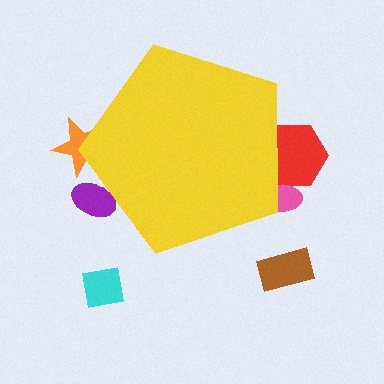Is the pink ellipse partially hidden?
Yes, the pink ellipse is partially hidden behind the yellow pentagon.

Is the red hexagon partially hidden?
Yes, the red hexagon is partially hidden behind the yellow pentagon.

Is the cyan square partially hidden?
No, the cyan square is fully visible.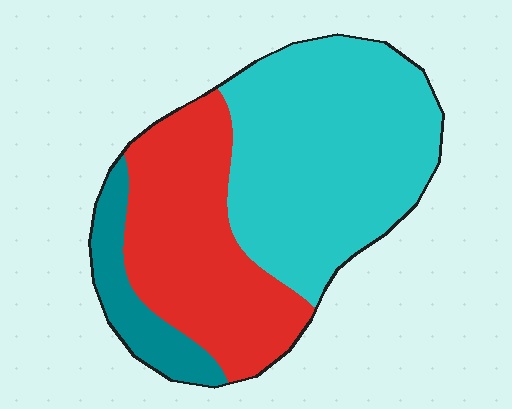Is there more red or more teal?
Red.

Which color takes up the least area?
Teal, at roughly 10%.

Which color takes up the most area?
Cyan, at roughly 50%.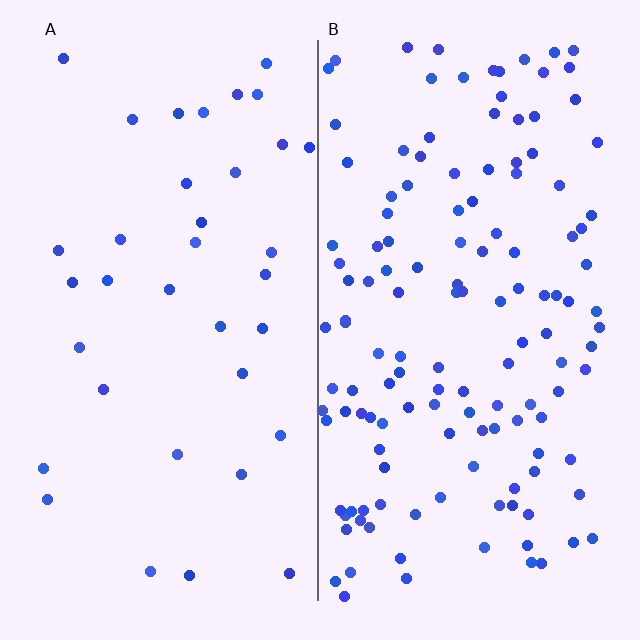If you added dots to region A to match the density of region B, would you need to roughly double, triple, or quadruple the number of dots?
Approximately quadruple.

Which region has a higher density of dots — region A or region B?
B (the right).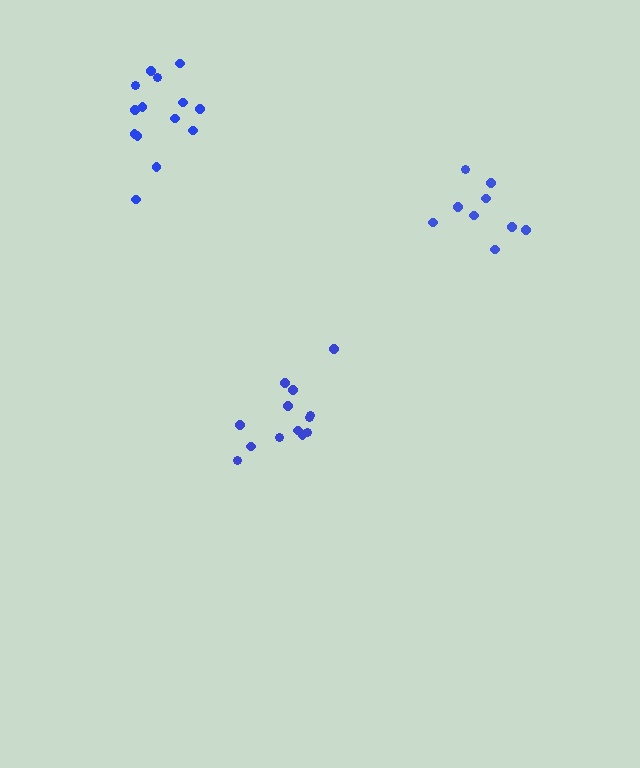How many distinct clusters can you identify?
There are 3 distinct clusters.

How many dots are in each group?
Group 1: 9 dots, Group 2: 13 dots, Group 3: 14 dots (36 total).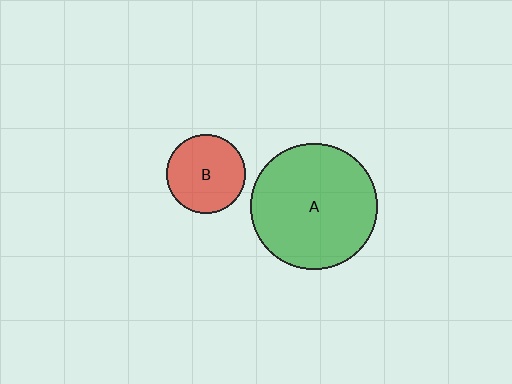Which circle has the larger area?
Circle A (green).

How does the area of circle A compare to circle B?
Approximately 2.5 times.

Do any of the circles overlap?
No, none of the circles overlap.